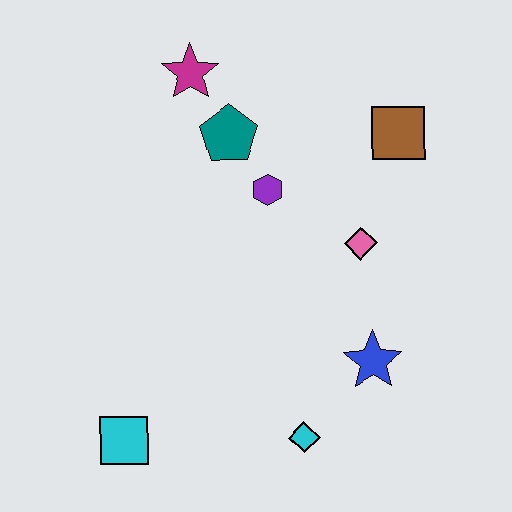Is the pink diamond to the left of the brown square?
Yes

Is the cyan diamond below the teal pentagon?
Yes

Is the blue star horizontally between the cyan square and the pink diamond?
No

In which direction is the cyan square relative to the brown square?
The cyan square is below the brown square.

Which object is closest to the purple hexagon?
The teal pentagon is closest to the purple hexagon.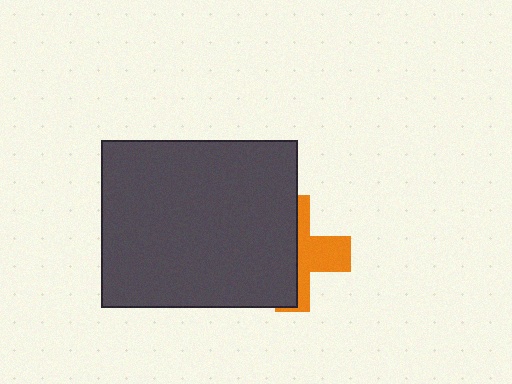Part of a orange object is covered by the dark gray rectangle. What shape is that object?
It is a cross.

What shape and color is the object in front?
The object in front is a dark gray rectangle.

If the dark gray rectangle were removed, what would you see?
You would see the complete orange cross.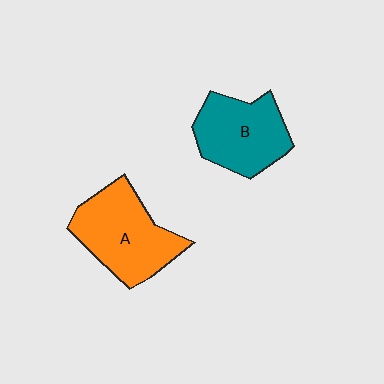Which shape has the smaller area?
Shape B (teal).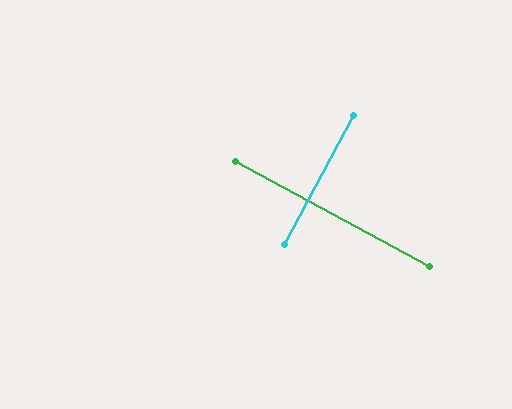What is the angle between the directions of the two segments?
Approximately 90 degrees.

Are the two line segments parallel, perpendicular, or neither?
Perpendicular — they meet at approximately 90°.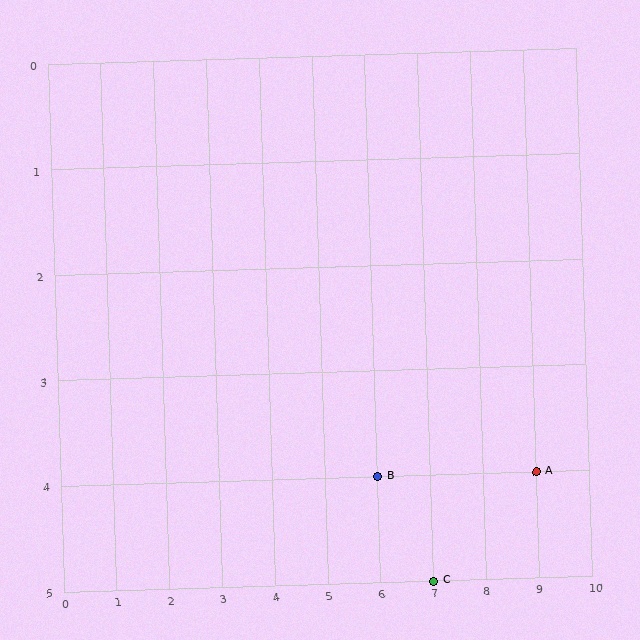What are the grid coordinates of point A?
Point A is at grid coordinates (9, 4).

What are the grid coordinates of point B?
Point B is at grid coordinates (6, 4).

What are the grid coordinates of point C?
Point C is at grid coordinates (7, 5).